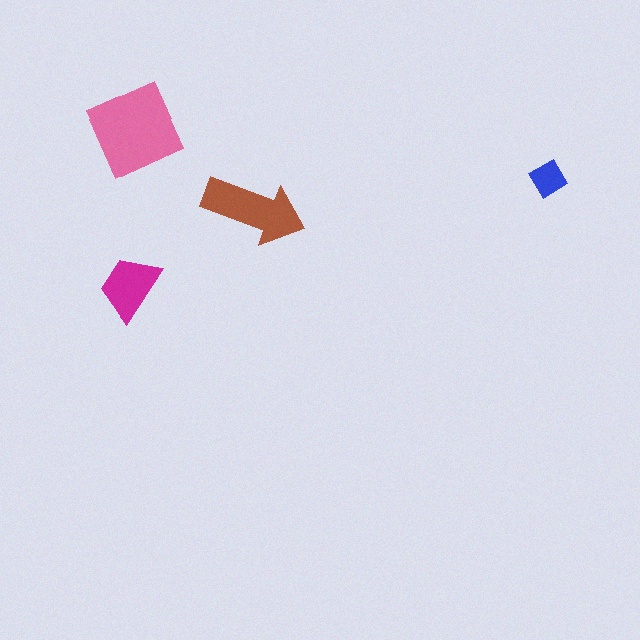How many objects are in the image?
There are 4 objects in the image.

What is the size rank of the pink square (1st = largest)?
1st.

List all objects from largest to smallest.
The pink square, the brown arrow, the magenta trapezoid, the blue diamond.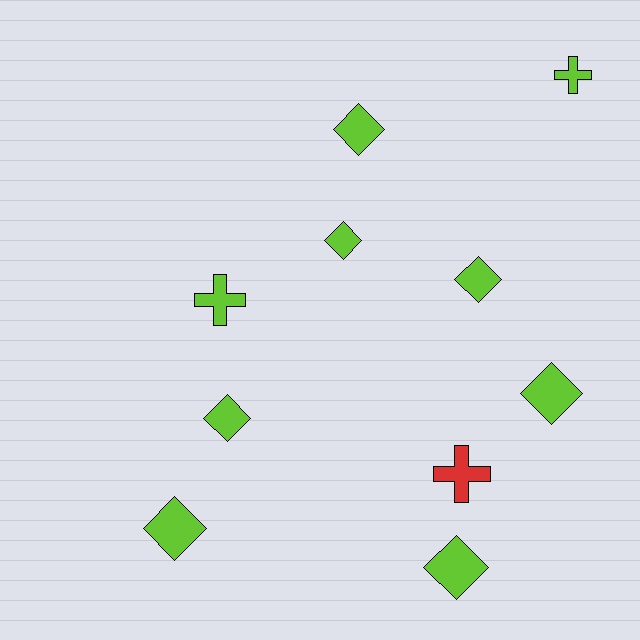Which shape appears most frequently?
Diamond, with 7 objects.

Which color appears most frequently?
Lime, with 9 objects.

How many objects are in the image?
There are 10 objects.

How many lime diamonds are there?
There are 7 lime diamonds.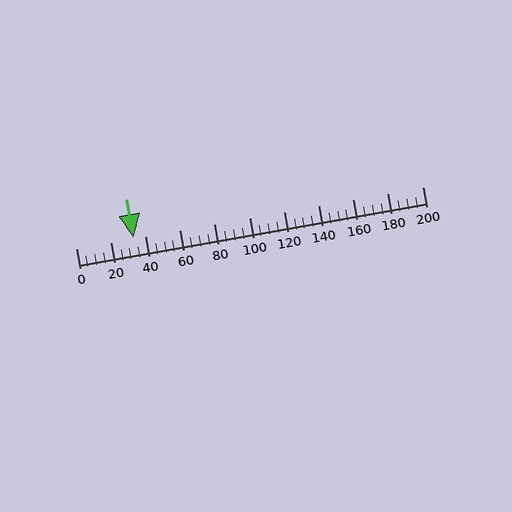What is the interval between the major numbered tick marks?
The major tick marks are spaced 20 units apart.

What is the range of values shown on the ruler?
The ruler shows values from 0 to 200.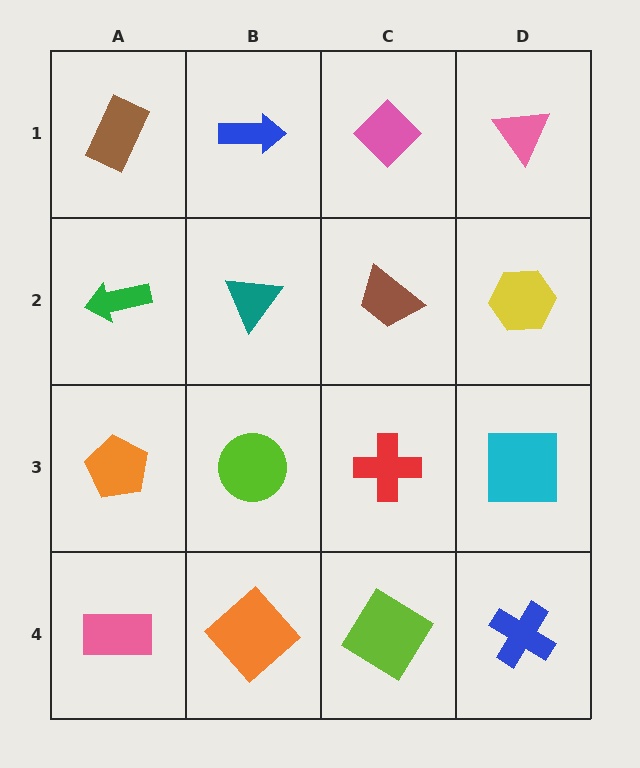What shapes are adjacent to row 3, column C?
A brown trapezoid (row 2, column C), a lime diamond (row 4, column C), a lime circle (row 3, column B), a cyan square (row 3, column D).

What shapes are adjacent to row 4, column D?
A cyan square (row 3, column D), a lime diamond (row 4, column C).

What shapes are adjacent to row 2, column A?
A brown rectangle (row 1, column A), an orange pentagon (row 3, column A), a teal triangle (row 2, column B).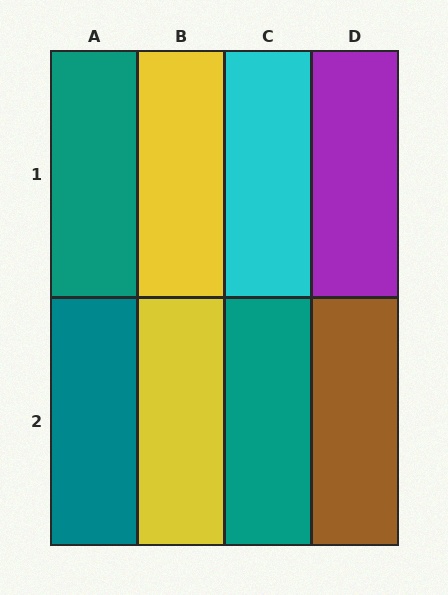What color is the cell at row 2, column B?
Yellow.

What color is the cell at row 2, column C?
Teal.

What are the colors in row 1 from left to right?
Teal, yellow, cyan, purple.